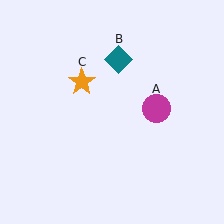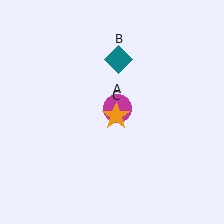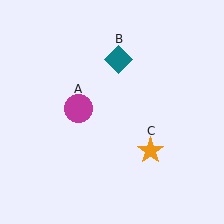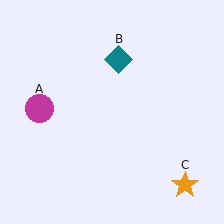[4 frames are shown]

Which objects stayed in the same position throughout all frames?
Teal diamond (object B) remained stationary.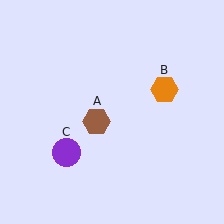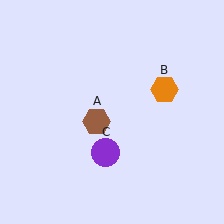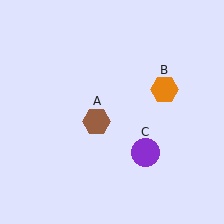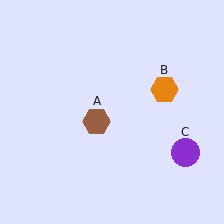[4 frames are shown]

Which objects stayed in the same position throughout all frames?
Brown hexagon (object A) and orange hexagon (object B) remained stationary.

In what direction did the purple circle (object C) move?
The purple circle (object C) moved right.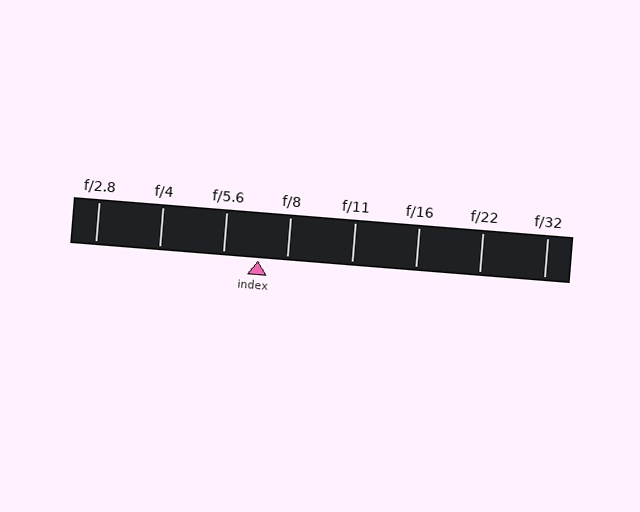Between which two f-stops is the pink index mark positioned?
The index mark is between f/5.6 and f/8.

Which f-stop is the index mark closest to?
The index mark is closest to f/8.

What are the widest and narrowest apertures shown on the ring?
The widest aperture shown is f/2.8 and the narrowest is f/32.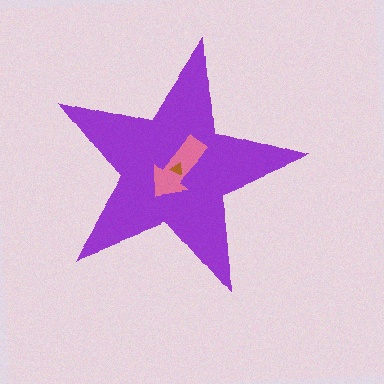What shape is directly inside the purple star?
The pink arrow.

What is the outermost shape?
The purple star.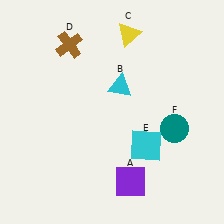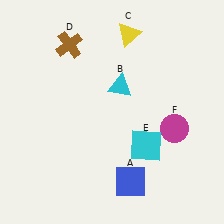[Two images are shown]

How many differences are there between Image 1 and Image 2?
There are 2 differences between the two images.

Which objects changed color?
A changed from purple to blue. F changed from teal to magenta.